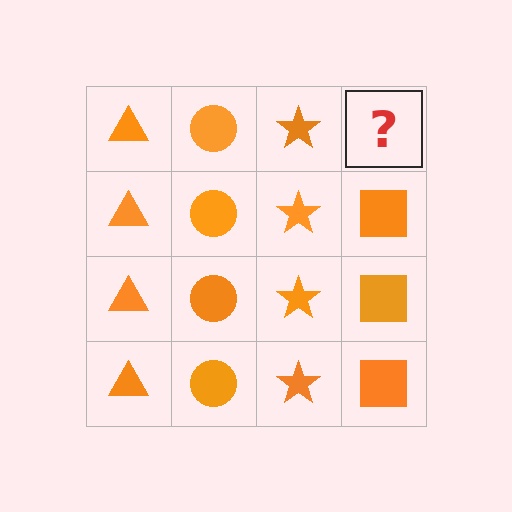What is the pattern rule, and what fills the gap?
The rule is that each column has a consistent shape. The gap should be filled with an orange square.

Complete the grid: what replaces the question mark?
The question mark should be replaced with an orange square.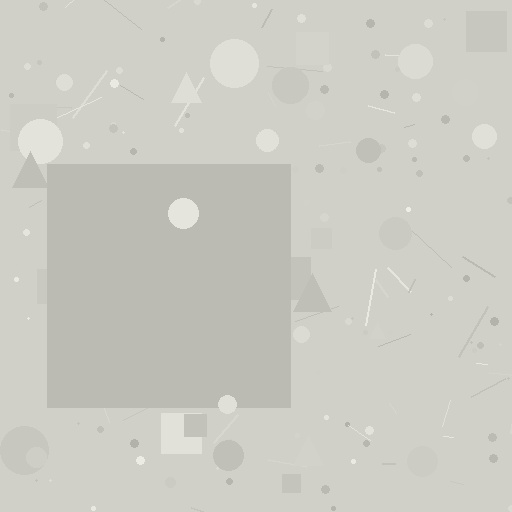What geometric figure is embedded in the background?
A square is embedded in the background.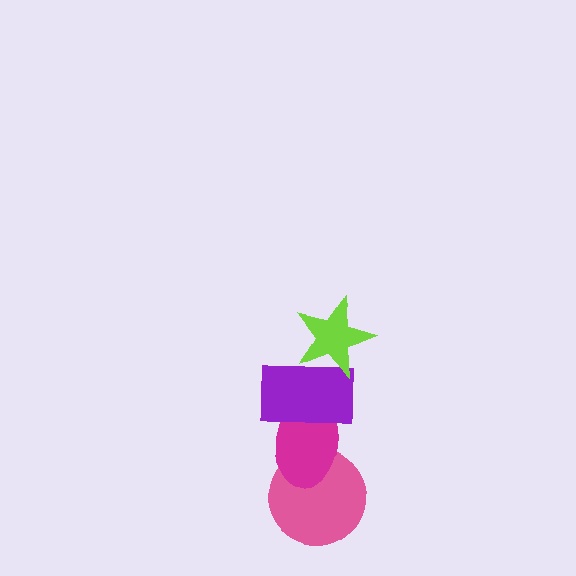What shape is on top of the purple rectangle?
The lime star is on top of the purple rectangle.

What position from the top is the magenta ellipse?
The magenta ellipse is 3rd from the top.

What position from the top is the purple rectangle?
The purple rectangle is 2nd from the top.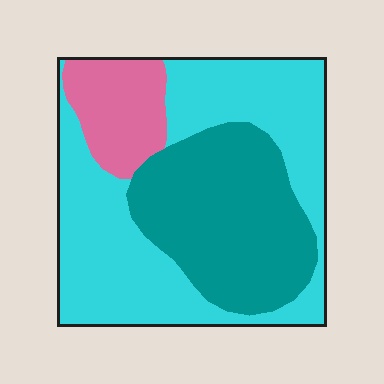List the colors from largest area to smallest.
From largest to smallest: cyan, teal, pink.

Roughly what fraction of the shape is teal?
Teal takes up about one third (1/3) of the shape.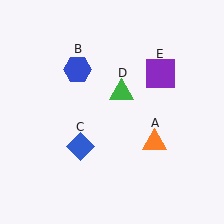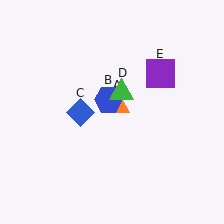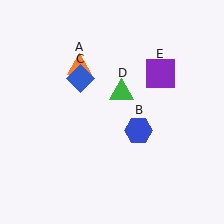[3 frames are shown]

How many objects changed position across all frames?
3 objects changed position: orange triangle (object A), blue hexagon (object B), blue diamond (object C).